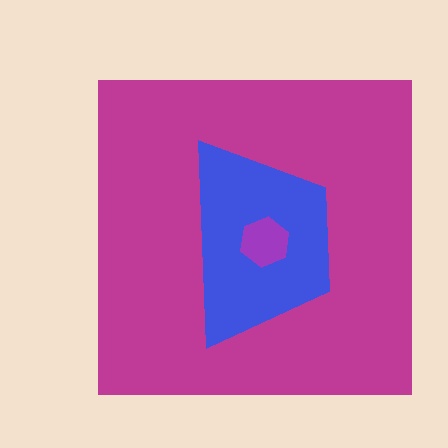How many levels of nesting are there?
3.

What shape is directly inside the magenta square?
The blue trapezoid.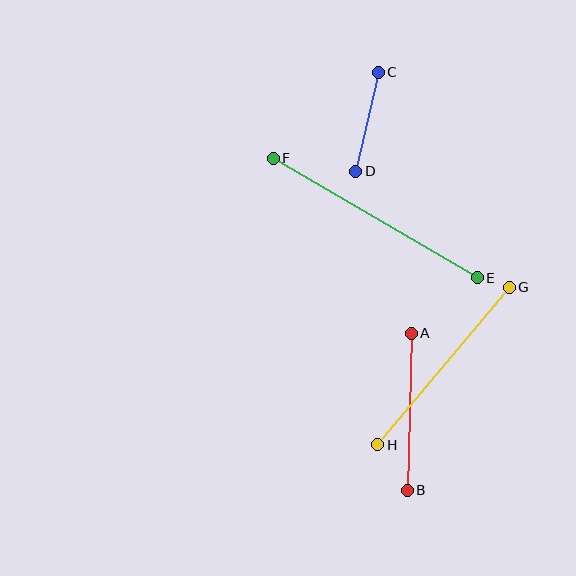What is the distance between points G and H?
The distance is approximately 205 pixels.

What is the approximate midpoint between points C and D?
The midpoint is at approximately (367, 122) pixels.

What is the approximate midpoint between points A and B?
The midpoint is at approximately (409, 412) pixels.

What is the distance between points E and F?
The distance is approximately 236 pixels.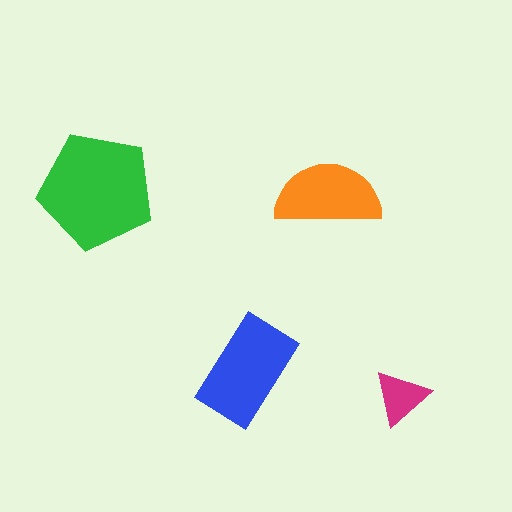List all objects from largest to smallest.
The green pentagon, the blue rectangle, the orange semicircle, the magenta triangle.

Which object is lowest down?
The magenta triangle is bottommost.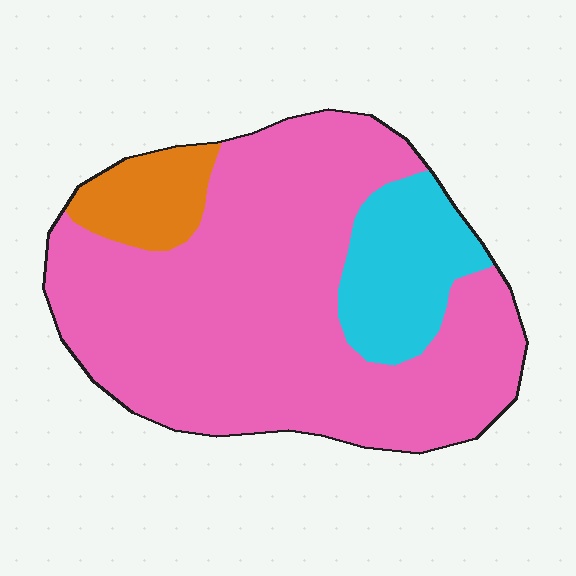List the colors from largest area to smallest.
From largest to smallest: pink, cyan, orange.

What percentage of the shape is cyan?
Cyan takes up about one sixth (1/6) of the shape.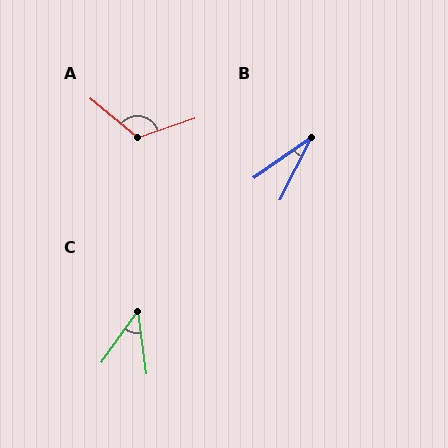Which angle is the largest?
A, at approximately 122 degrees.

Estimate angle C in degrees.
Approximately 43 degrees.